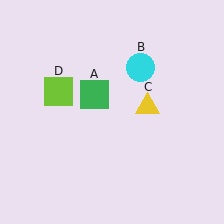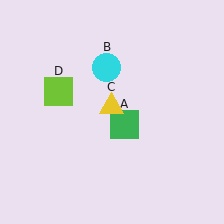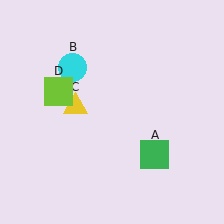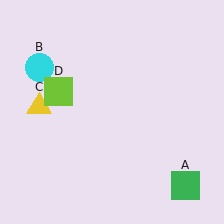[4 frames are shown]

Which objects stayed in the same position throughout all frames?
Lime square (object D) remained stationary.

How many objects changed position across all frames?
3 objects changed position: green square (object A), cyan circle (object B), yellow triangle (object C).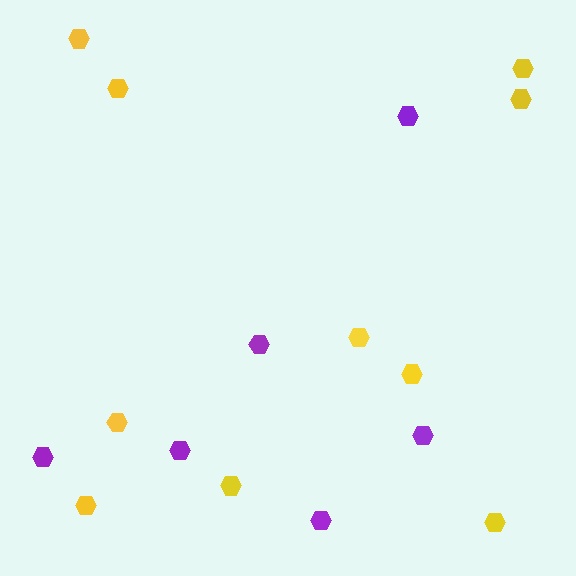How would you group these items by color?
There are 2 groups: one group of yellow hexagons (10) and one group of purple hexagons (6).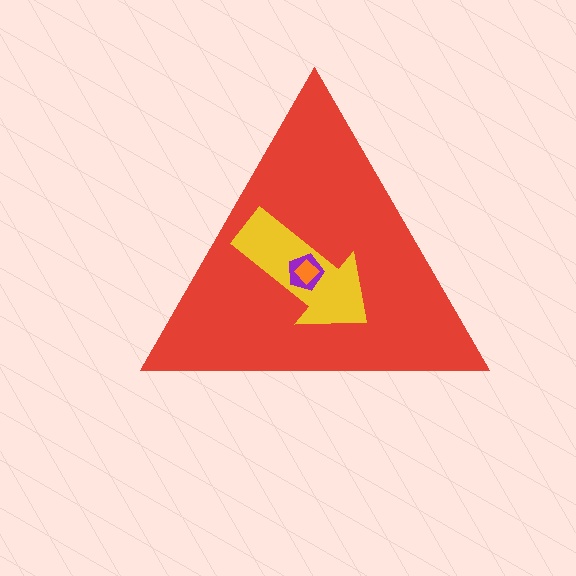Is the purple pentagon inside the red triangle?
Yes.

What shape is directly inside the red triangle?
The yellow arrow.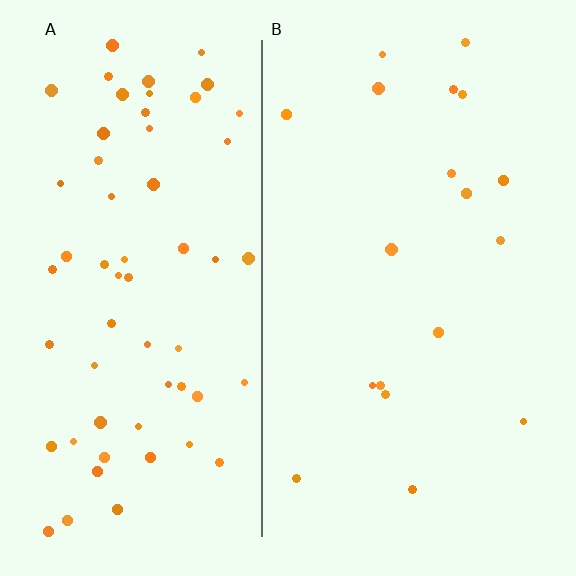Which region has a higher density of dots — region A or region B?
A (the left).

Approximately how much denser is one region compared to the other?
Approximately 3.3× — region A over region B.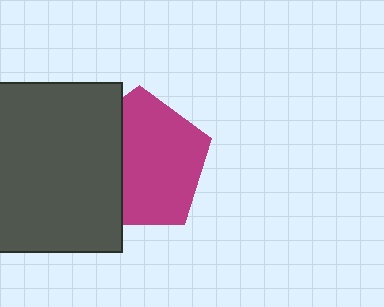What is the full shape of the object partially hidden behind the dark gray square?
The partially hidden object is a magenta pentagon.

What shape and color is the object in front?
The object in front is a dark gray square.